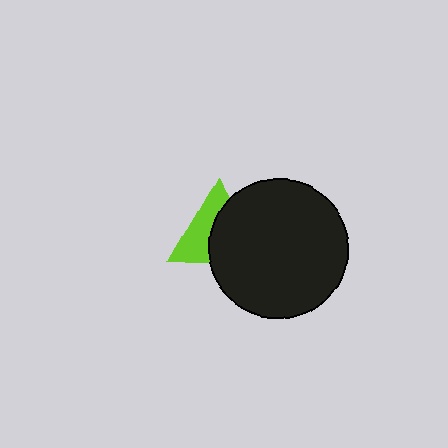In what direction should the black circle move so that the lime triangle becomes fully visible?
The black circle should move right. That is the shortest direction to clear the overlap and leave the lime triangle fully visible.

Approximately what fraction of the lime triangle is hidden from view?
Roughly 53% of the lime triangle is hidden behind the black circle.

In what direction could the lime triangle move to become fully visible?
The lime triangle could move left. That would shift it out from behind the black circle entirely.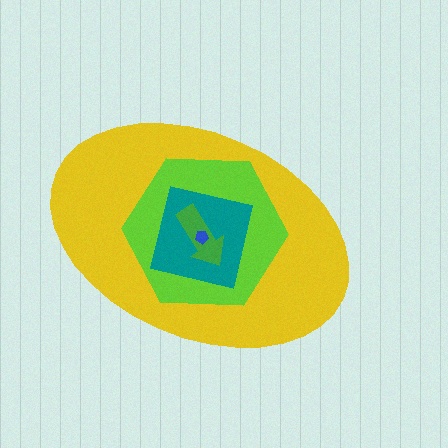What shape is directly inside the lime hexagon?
The teal square.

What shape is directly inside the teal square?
The green arrow.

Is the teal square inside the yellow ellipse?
Yes.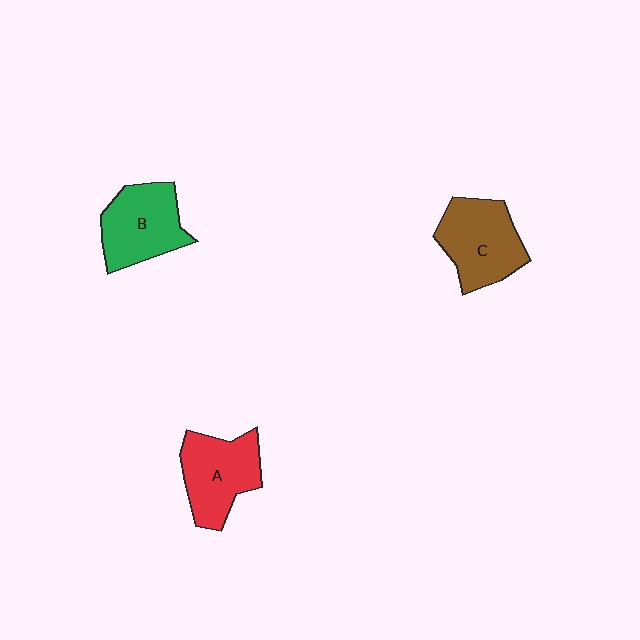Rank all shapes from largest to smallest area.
From largest to smallest: C (brown), A (red), B (green).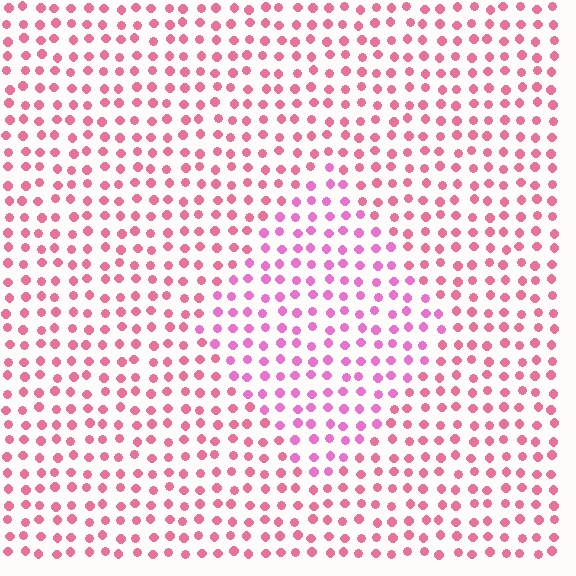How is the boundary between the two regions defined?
The boundary is defined purely by a slight shift in hue (about 26 degrees). Spacing, size, and orientation are identical on both sides.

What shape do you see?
I see a diamond.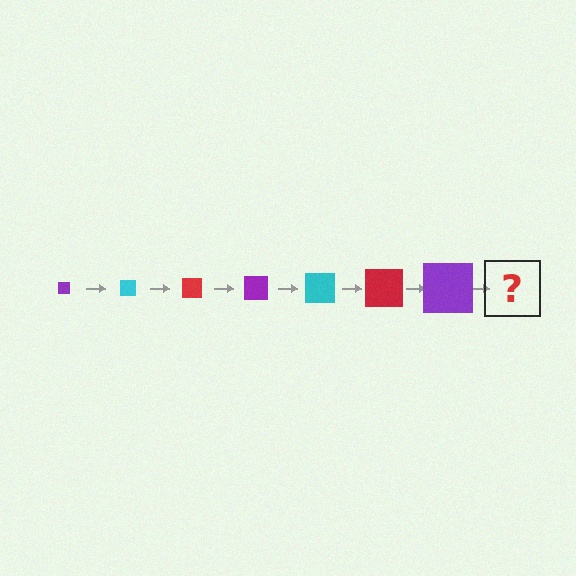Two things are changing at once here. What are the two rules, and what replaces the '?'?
The two rules are that the square grows larger each step and the color cycles through purple, cyan, and red. The '?' should be a cyan square, larger than the previous one.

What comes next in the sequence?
The next element should be a cyan square, larger than the previous one.